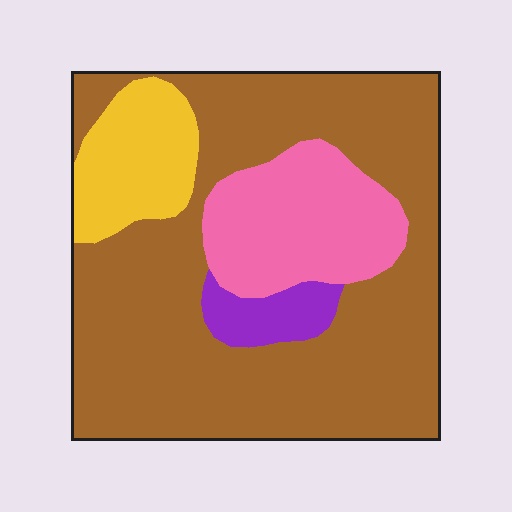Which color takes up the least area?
Purple, at roughly 5%.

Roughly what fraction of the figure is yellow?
Yellow covers roughly 10% of the figure.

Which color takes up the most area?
Brown, at roughly 65%.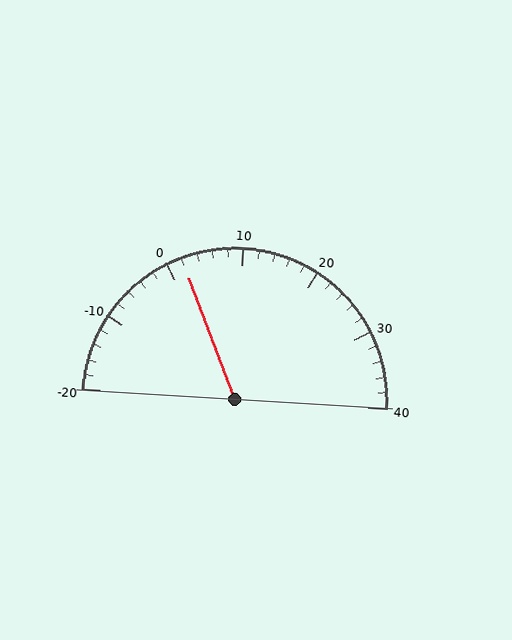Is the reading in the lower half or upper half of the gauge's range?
The reading is in the lower half of the range (-20 to 40).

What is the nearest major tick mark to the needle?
The nearest major tick mark is 0.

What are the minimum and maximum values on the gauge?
The gauge ranges from -20 to 40.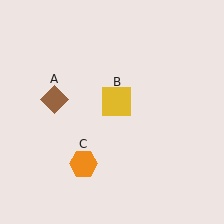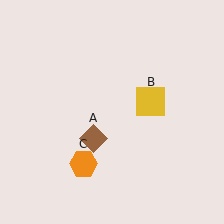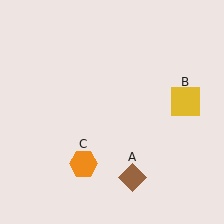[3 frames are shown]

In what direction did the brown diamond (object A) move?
The brown diamond (object A) moved down and to the right.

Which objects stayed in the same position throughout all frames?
Orange hexagon (object C) remained stationary.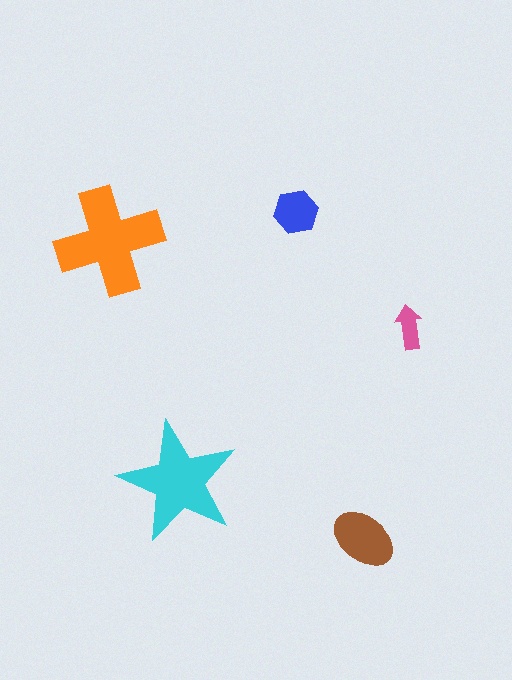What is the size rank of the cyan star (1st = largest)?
2nd.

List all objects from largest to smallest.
The orange cross, the cyan star, the brown ellipse, the blue hexagon, the pink arrow.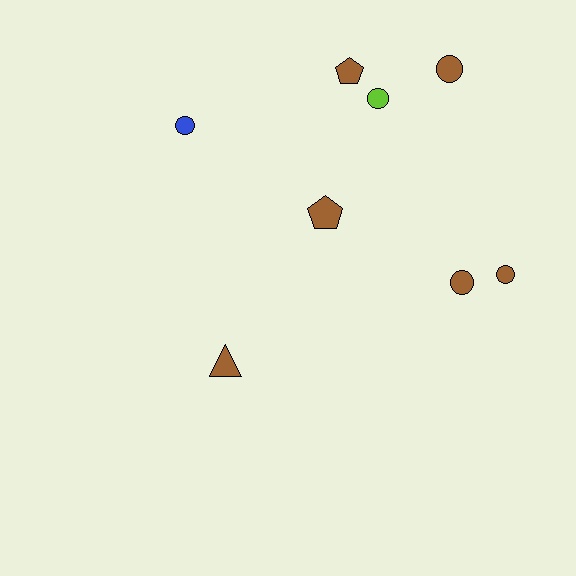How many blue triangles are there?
There are no blue triangles.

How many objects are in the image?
There are 8 objects.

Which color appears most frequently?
Brown, with 6 objects.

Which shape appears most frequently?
Circle, with 5 objects.